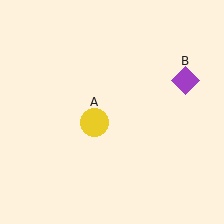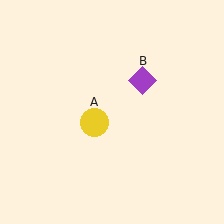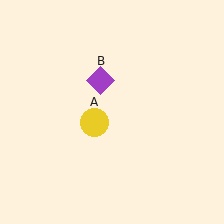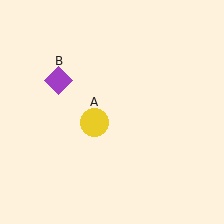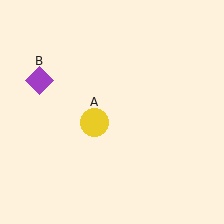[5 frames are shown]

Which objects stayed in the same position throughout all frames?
Yellow circle (object A) remained stationary.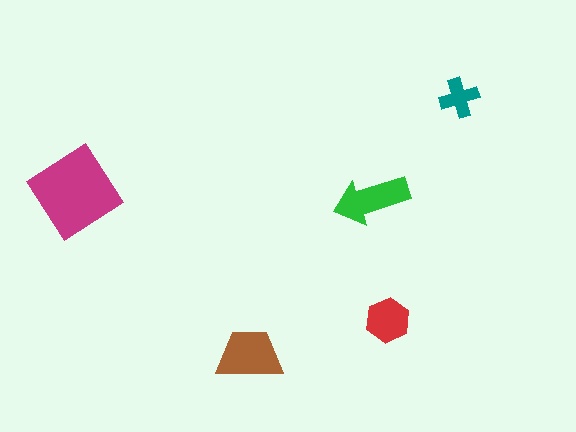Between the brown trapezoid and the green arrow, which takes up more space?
The brown trapezoid.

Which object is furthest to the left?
The magenta diamond is leftmost.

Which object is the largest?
The magenta diamond.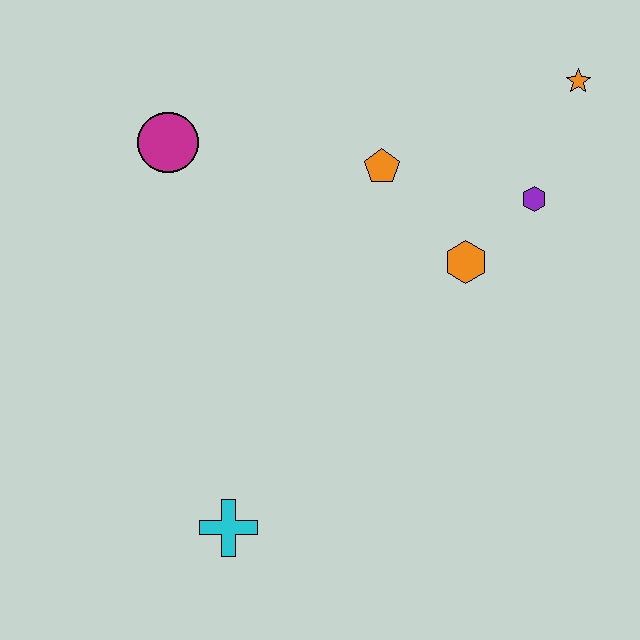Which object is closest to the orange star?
The purple hexagon is closest to the orange star.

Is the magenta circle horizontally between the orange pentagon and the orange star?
No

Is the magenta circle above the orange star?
No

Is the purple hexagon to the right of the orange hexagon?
Yes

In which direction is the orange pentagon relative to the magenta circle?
The orange pentagon is to the right of the magenta circle.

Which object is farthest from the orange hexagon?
The cyan cross is farthest from the orange hexagon.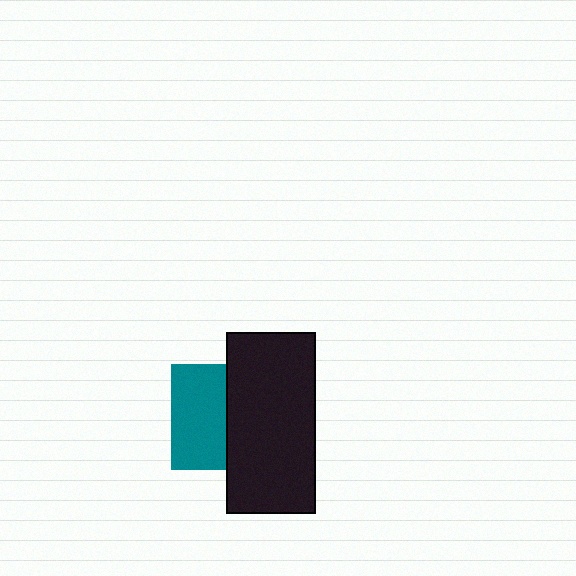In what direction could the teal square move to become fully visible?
The teal square could move left. That would shift it out from behind the black rectangle entirely.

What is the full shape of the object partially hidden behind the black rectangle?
The partially hidden object is a teal square.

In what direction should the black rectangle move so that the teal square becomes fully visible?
The black rectangle should move right. That is the shortest direction to clear the overlap and leave the teal square fully visible.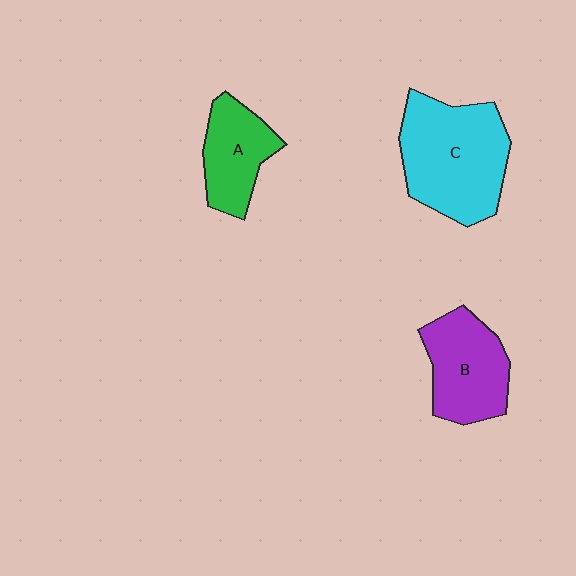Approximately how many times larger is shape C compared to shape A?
Approximately 1.8 times.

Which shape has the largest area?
Shape C (cyan).